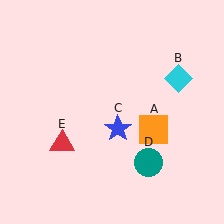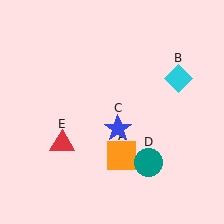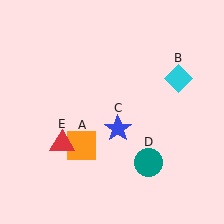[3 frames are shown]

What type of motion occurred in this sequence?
The orange square (object A) rotated clockwise around the center of the scene.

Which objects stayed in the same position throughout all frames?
Cyan diamond (object B) and blue star (object C) and teal circle (object D) and red triangle (object E) remained stationary.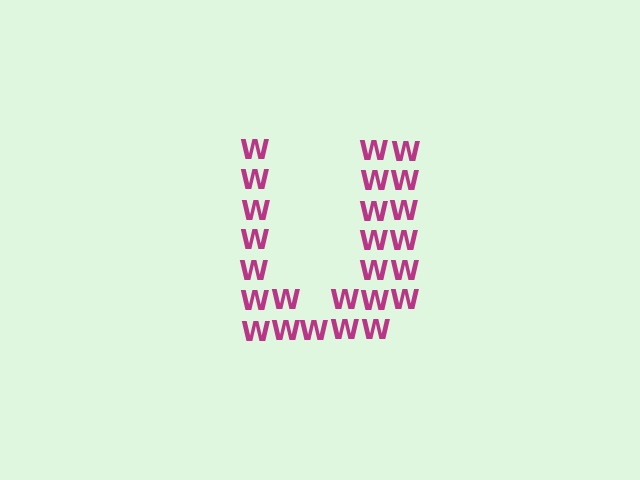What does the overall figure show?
The overall figure shows the letter U.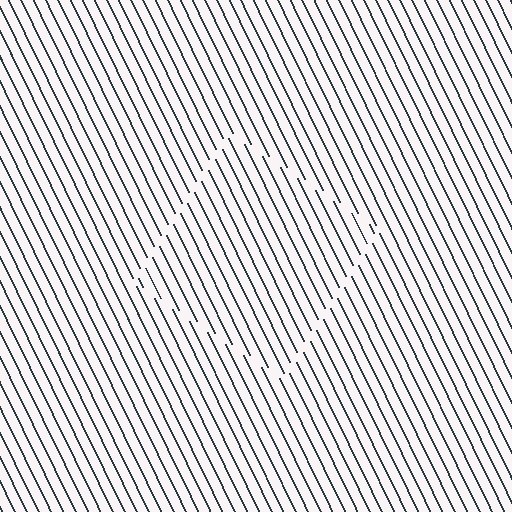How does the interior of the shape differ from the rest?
The interior of the shape contains the same grating, shifted by half a period — the contour is defined by the phase discontinuity where line-ends from the inner and outer gratings abut.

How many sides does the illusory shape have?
4 sides — the line-ends trace a square.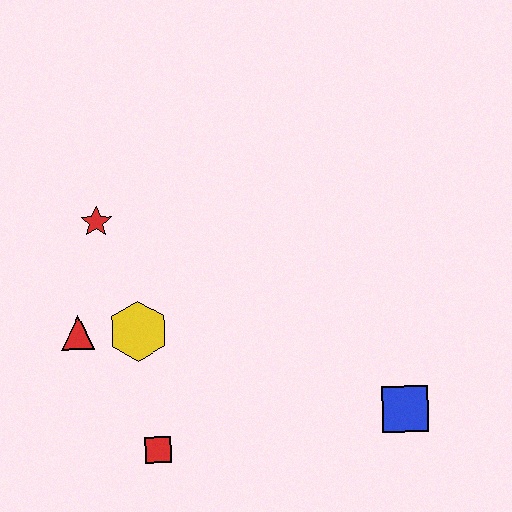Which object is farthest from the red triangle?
The blue square is farthest from the red triangle.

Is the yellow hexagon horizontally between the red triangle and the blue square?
Yes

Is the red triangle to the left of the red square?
Yes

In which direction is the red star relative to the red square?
The red star is above the red square.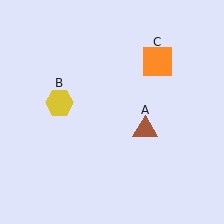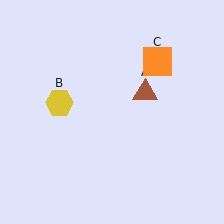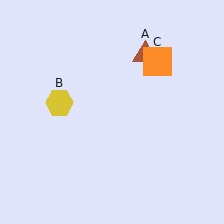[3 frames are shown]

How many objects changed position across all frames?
1 object changed position: brown triangle (object A).